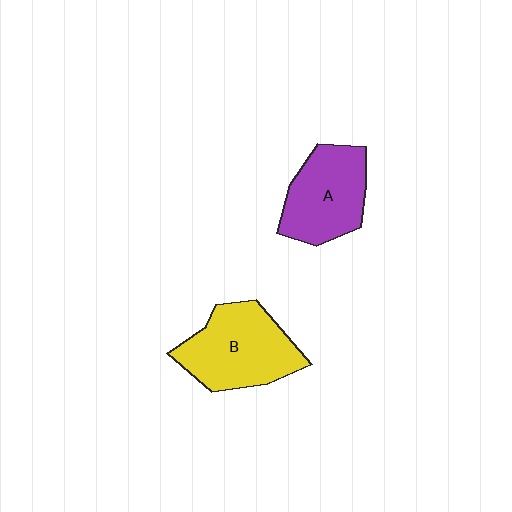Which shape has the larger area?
Shape B (yellow).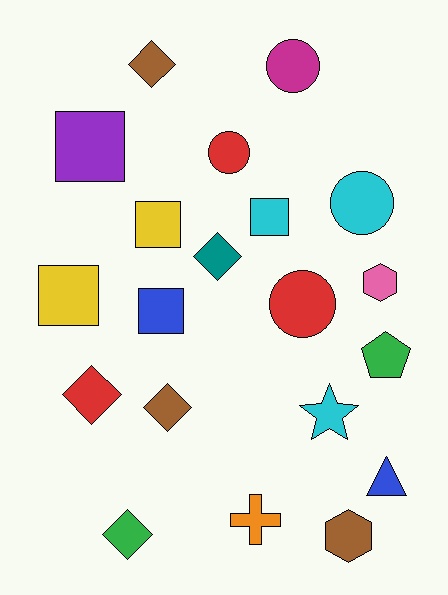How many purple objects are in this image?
There is 1 purple object.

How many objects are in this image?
There are 20 objects.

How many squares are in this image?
There are 5 squares.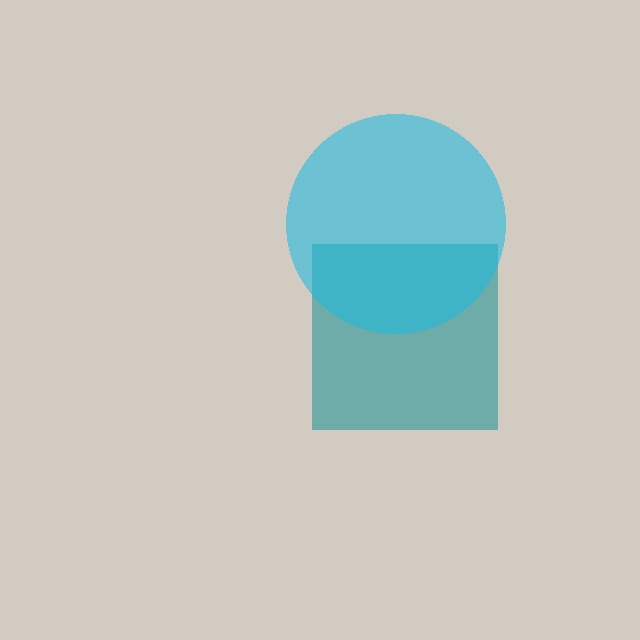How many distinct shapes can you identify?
There are 2 distinct shapes: a teal square, a cyan circle.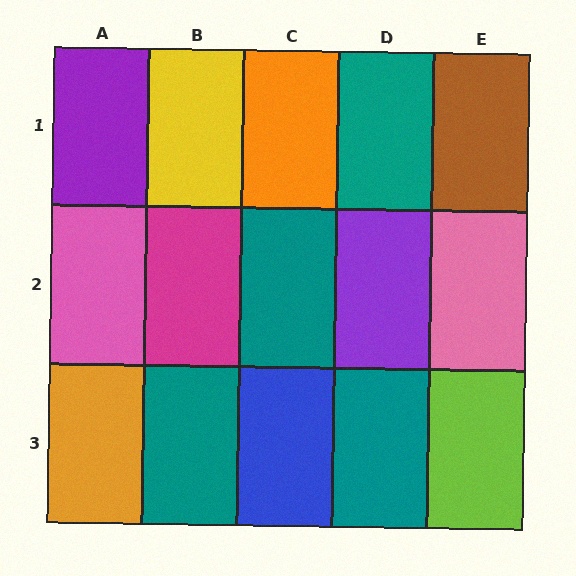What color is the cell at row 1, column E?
Brown.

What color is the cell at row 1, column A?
Purple.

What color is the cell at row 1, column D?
Teal.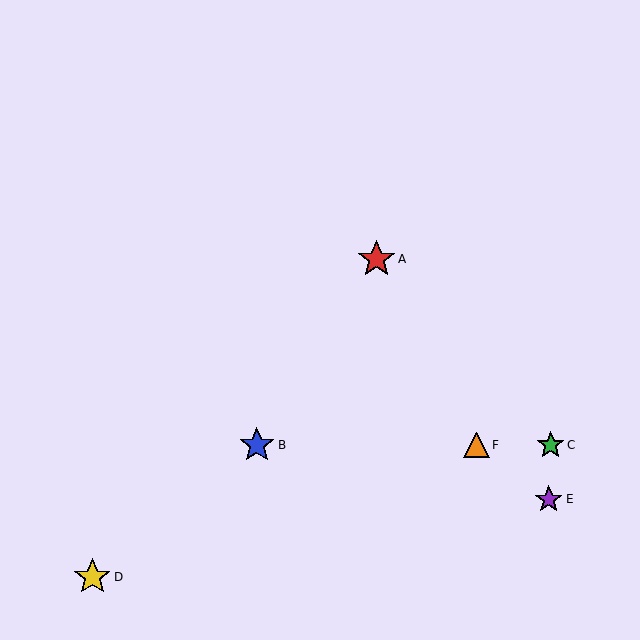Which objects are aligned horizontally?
Objects B, C, F are aligned horizontally.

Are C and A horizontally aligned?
No, C is at y≈445 and A is at y≈259.